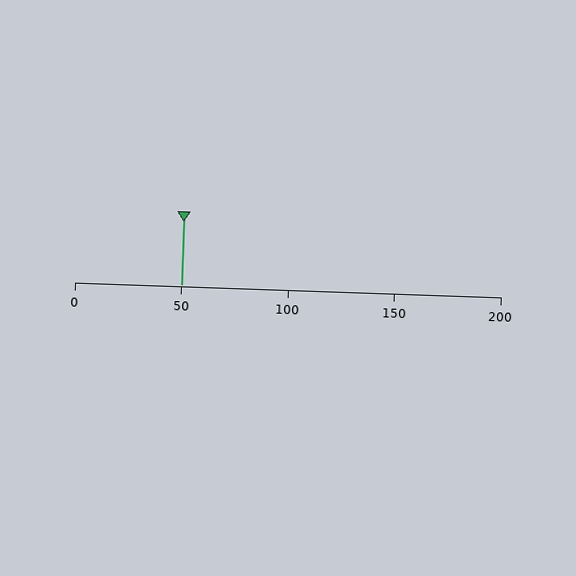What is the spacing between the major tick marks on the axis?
The major ticks are spaced 50 apart.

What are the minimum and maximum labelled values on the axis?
The axis runs from 0 to 200.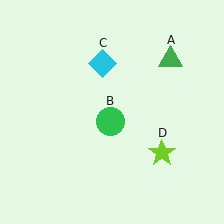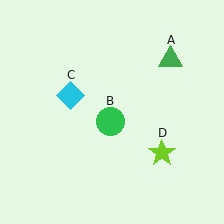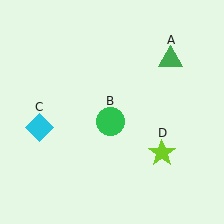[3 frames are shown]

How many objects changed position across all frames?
1 object changed position: cyan diamond (object C).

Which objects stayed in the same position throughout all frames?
Green triangle (object A) and green circle (object B) and lime star (object D) remained stationary.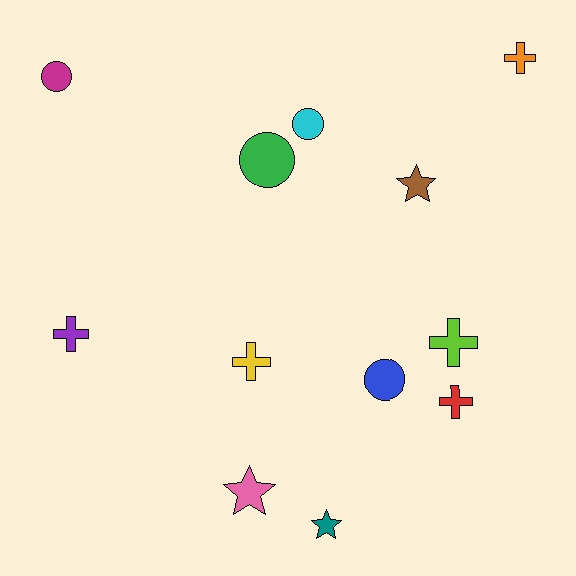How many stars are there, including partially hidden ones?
There are 3 stars.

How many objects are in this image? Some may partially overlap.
There are 12 objects.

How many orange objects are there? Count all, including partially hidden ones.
There is 1 orange object.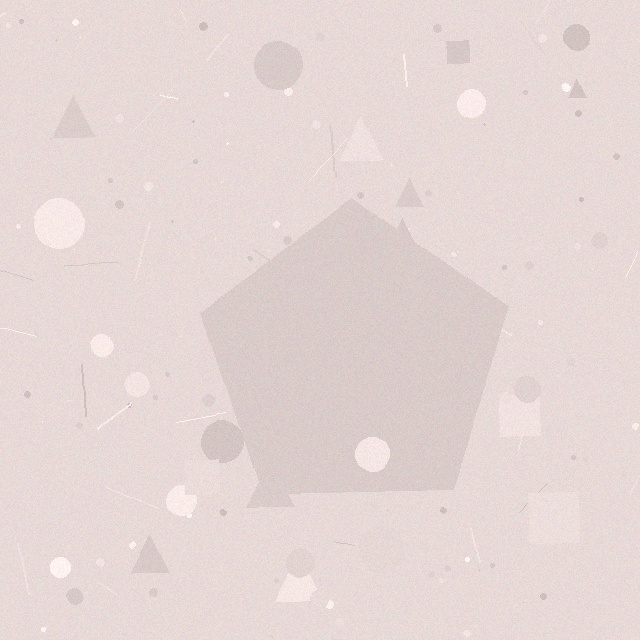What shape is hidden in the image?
A pentagon is hidden in the image.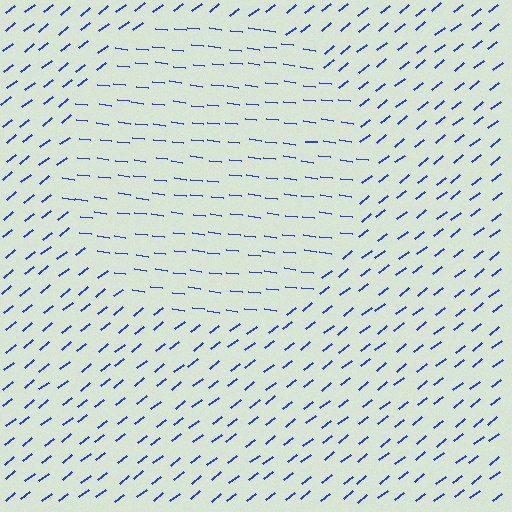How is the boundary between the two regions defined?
The boundary is defined purely by a change in line orientation (approximately 45 degrees difference). All lines are the same color and thickness.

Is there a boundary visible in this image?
Yes, there is a texture boundary formed by a change in line orientation.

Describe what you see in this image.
The image is filled with small blue line segments. A circle region in the image has lines oriented differently from the surrounding lines, creating a visible texture boundary.